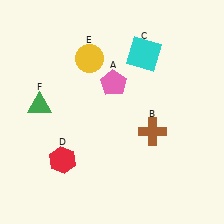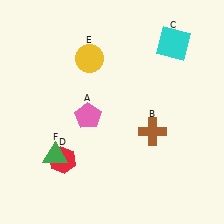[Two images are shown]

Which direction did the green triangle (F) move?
The green triangle (F) moved down.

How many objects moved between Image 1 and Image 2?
3 objects moved between the two images.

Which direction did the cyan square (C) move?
The cyan square (C) moved right.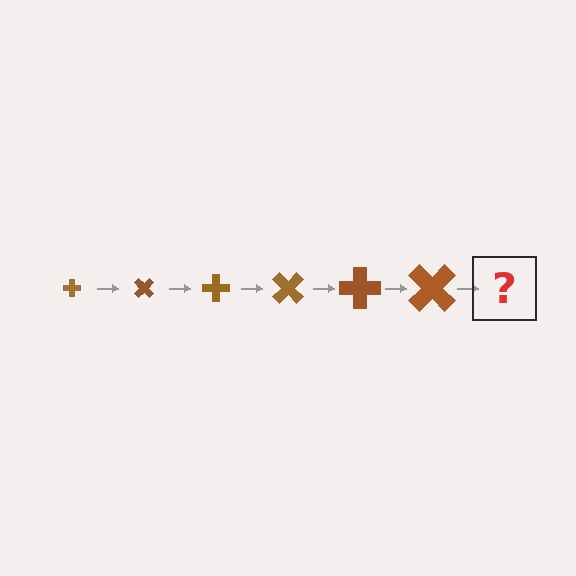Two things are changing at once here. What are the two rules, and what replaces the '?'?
The two rules are that the cross grows larger each step and it rotates 45 degrees each step. The '?' should be a cross, larger than the previous one and rotated 270 degrees from the start.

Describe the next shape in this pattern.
It should be a cross, larger than the previous one and rotated 270 degrees from the start.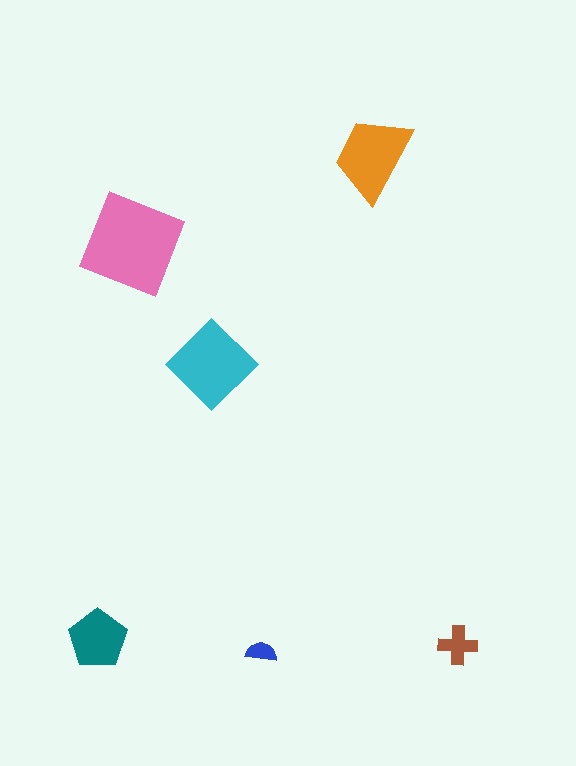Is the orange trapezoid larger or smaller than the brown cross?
Larger.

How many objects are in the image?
There are 6 objects in the image.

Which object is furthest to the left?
The teal pentagon is leftmost.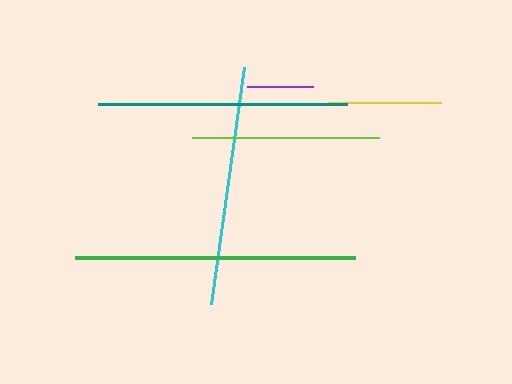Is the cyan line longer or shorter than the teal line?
The teal line is longer than the cyan line.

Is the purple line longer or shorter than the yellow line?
The yellow line is longer than the purple line.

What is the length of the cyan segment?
The cyan segment is approximately 239 pixels long.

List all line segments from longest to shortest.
From longest to shortest: green, teal, cyan, lime, yellow, purple.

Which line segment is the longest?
The green line is the longest at approximately 280 pixels.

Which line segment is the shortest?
The purple line is the shortest at approximately 66 pixels.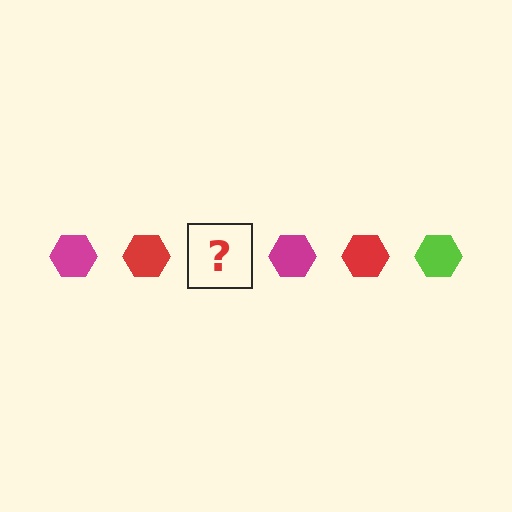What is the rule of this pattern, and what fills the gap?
The rule is that the pattern cycles through magenta, red, lime hexagons. The gap should be filled with a lime hexagon.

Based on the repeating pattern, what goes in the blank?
The blank should be a lime hexagon.